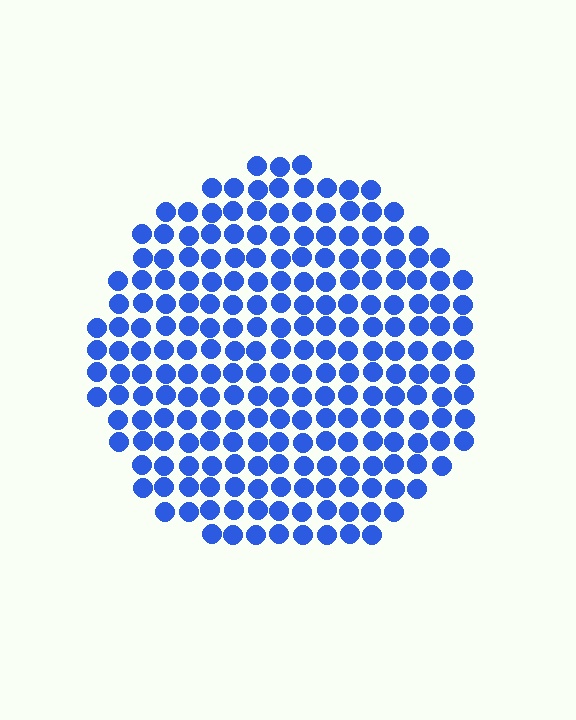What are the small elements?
The small elements are circles.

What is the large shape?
The large shape is a circle.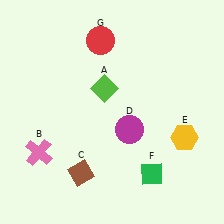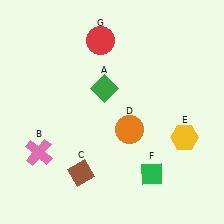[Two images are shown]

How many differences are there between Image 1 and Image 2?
There are 2 differences between the two images.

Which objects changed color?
A changed from lime to green. D changed from magenta to orange.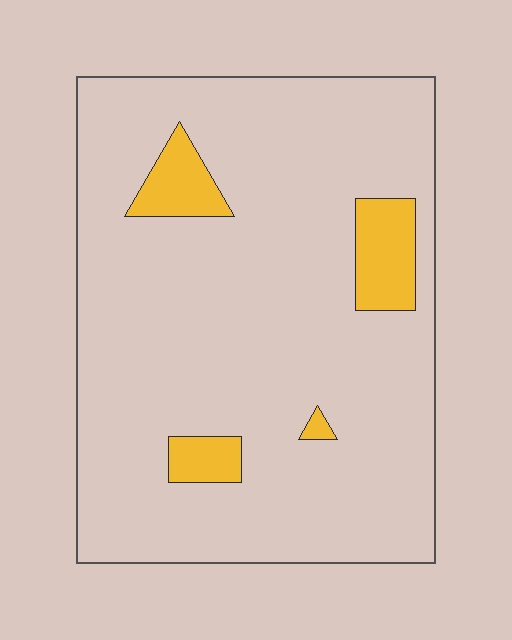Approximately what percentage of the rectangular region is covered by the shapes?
Approximately 10%.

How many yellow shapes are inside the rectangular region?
4.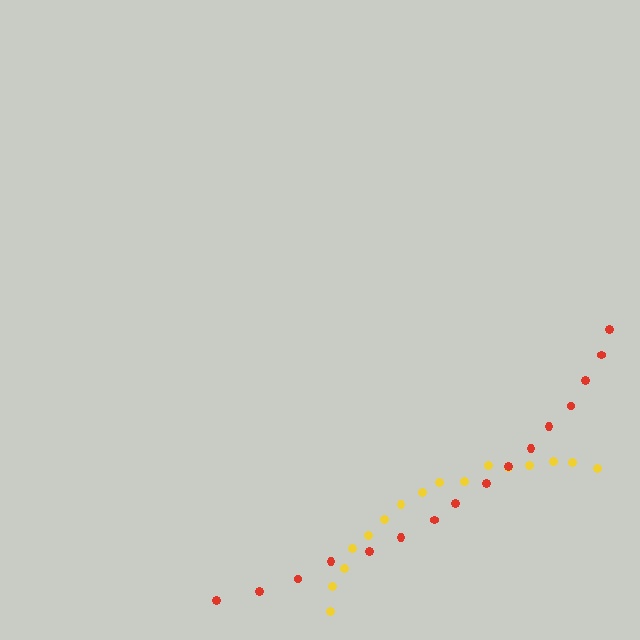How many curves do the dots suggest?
There are 2 distinct paths.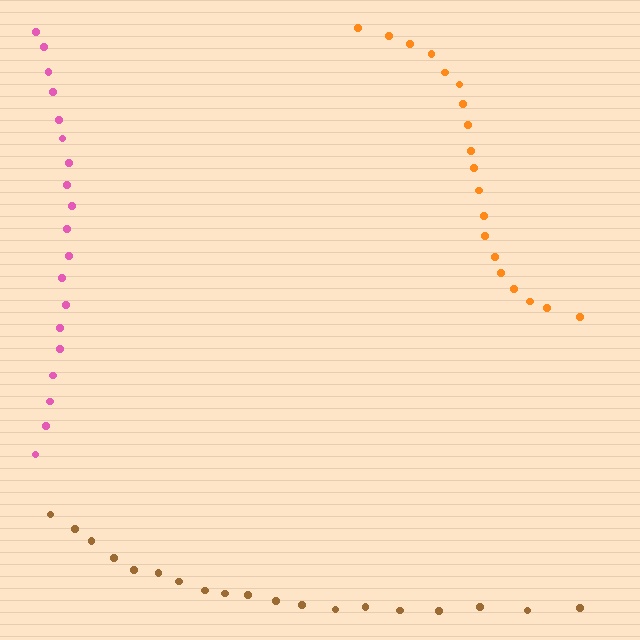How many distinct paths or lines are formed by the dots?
There are 3 distinct paths.